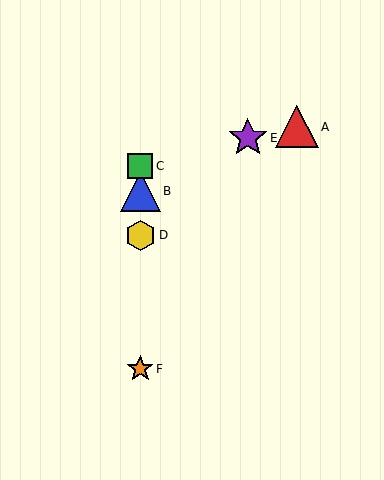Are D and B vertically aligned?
Yes, both are at x≈140.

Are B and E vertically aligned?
No, B is at x≈140 and E is at x≈248.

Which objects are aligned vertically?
Objects B, C, D, F are aligned vertically.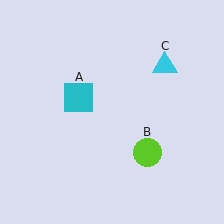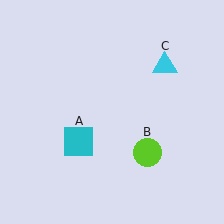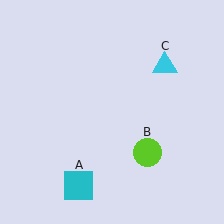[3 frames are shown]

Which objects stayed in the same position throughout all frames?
Lime circle (object B) and cyan triangle (object C) remained stationary.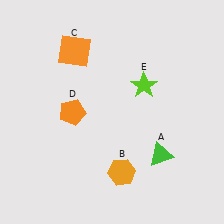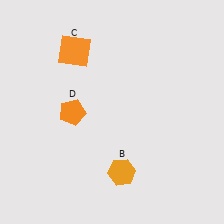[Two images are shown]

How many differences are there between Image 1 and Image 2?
There are 2 differences between the two images.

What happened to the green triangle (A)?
The green triangle (A) was removed in Image 2. It was in the bottom-right area of Image 1.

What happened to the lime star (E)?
The lime star (E) was removed in Image 2. It was in the top-right area of Image 1.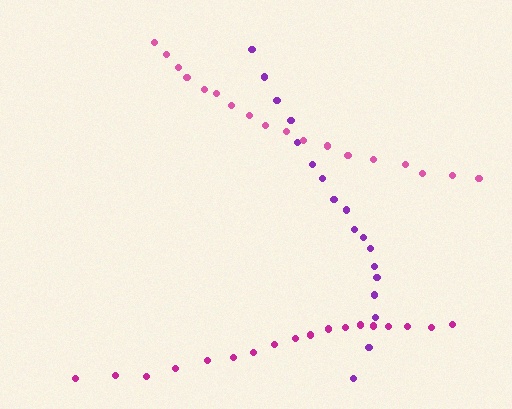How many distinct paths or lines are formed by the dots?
There are 3 distinct paths.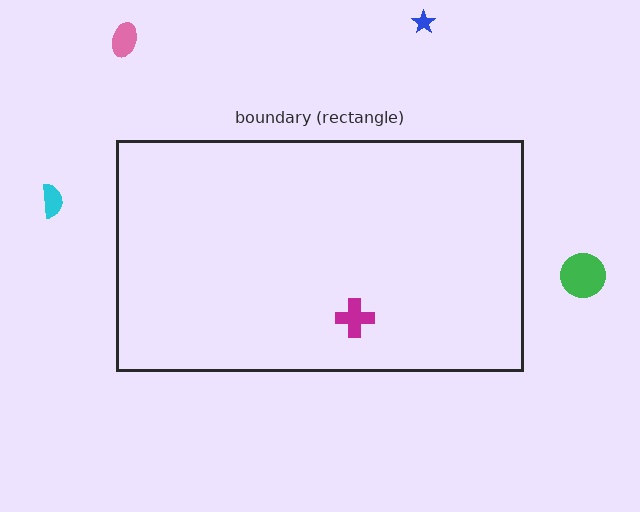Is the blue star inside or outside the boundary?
Outside.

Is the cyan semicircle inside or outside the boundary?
Outside.